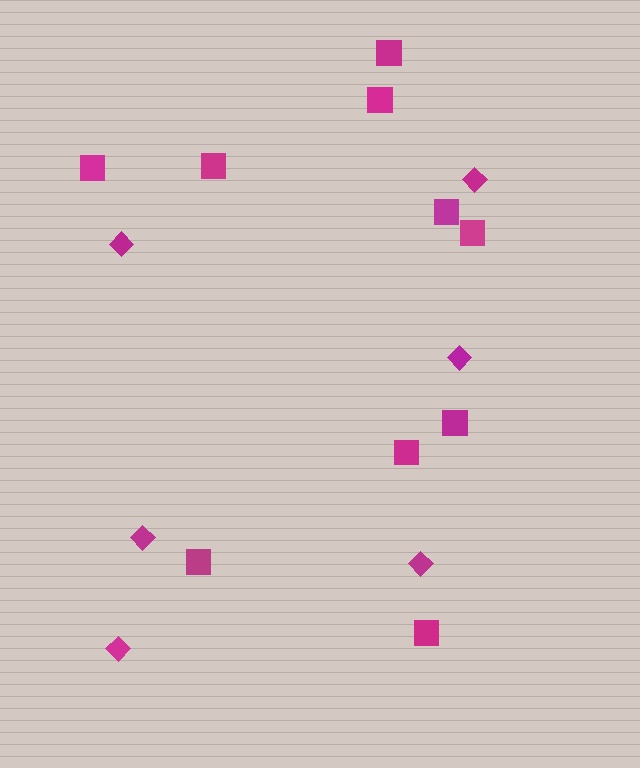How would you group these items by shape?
There are 2 groups: one group of diamonds (6) and one group of squares (10).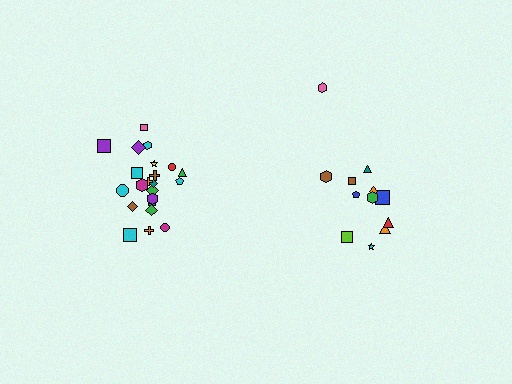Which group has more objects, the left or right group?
The left group.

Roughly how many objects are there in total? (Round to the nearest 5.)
Roughly 35 objects in total.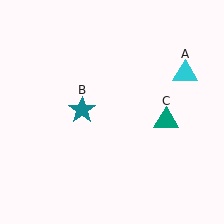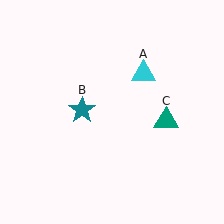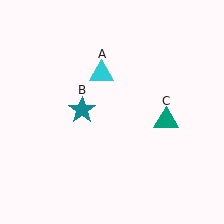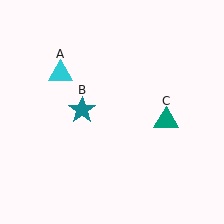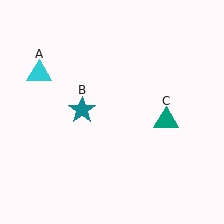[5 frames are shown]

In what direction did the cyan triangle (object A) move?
The cyan triangle (object A) moved left.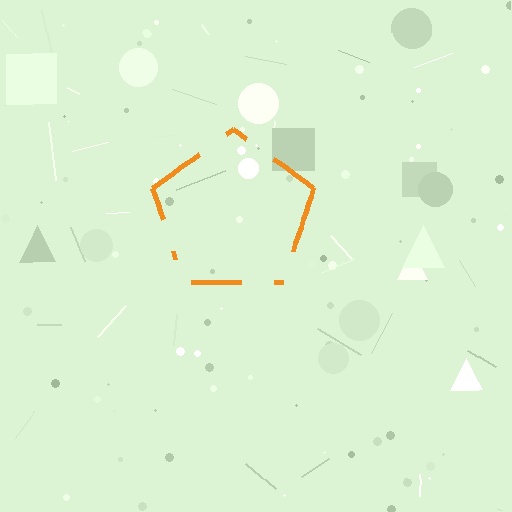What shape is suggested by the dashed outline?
The dashed outline suggests a pentagon.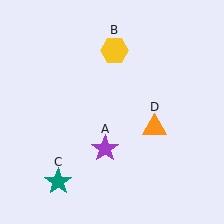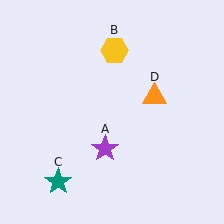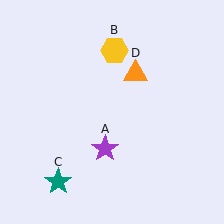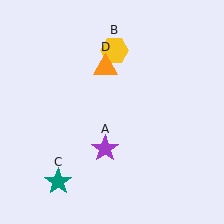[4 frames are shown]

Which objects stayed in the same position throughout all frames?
Purple star (object A) and yellow hexagon (object B) and teal star (object C) remained stationary.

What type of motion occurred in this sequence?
The orange triangle (object D) rotated counterclockwise around the center of the scene.